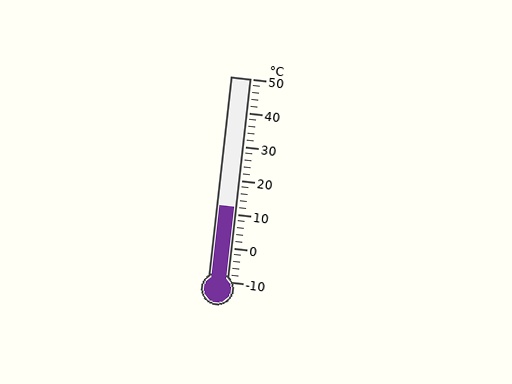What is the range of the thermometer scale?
The thermometer scale ranges from -10°C to 50°C.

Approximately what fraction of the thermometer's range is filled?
The thermometer is filled to approximately 35% of its range.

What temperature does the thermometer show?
The thermometer shows approximately 12°C.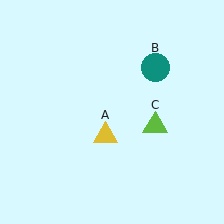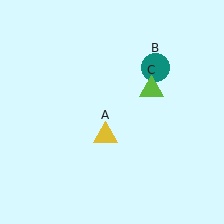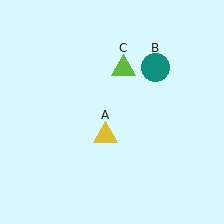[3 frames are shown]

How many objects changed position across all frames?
1 object changed position: lime triangle (object C).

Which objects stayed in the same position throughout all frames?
Yellow triangle (object A) and teal circle (object B) remained stationary.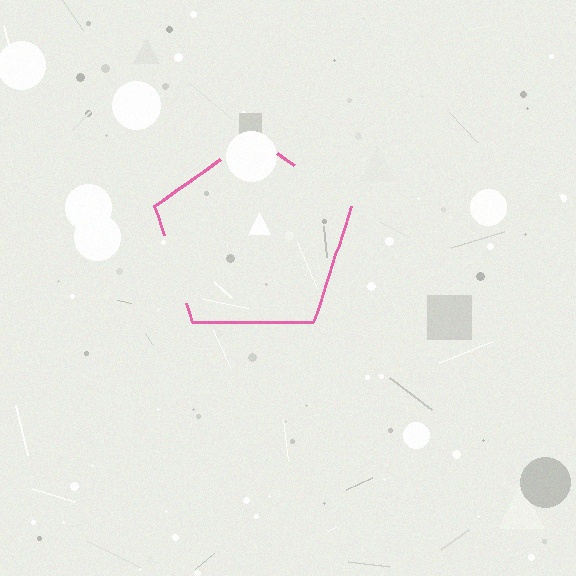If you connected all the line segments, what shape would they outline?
They would outline a pentagon.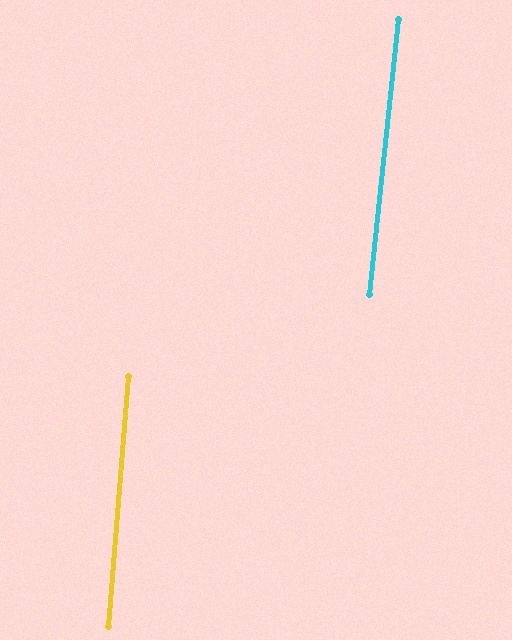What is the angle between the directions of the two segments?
Approximately 2 degrees.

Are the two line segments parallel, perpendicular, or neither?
Parallel — their directions differ by only 1.5°.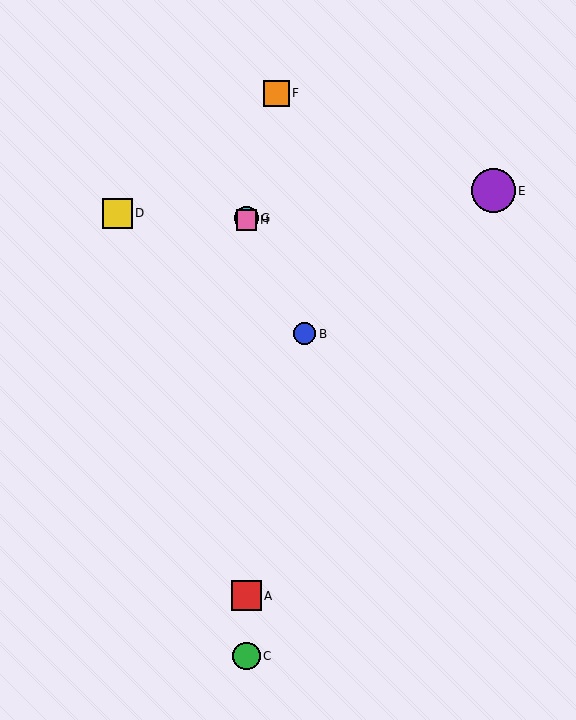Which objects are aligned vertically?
Objects A, C, G, H are aligned vertically.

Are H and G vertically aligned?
Yes, both are at x≈247.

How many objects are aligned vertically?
4 objects (A, C, G, H) are aligned vertically.